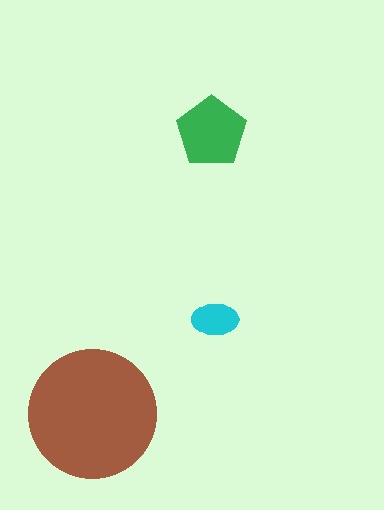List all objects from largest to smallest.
The brown circle, the green pentagon, the cyan ellipse.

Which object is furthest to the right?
The cyan ellipse is rightmost.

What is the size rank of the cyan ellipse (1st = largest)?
3rd.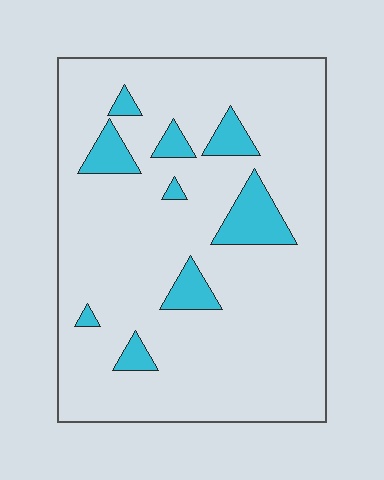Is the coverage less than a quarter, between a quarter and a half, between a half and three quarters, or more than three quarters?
Less than a quarter.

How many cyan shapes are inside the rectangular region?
9.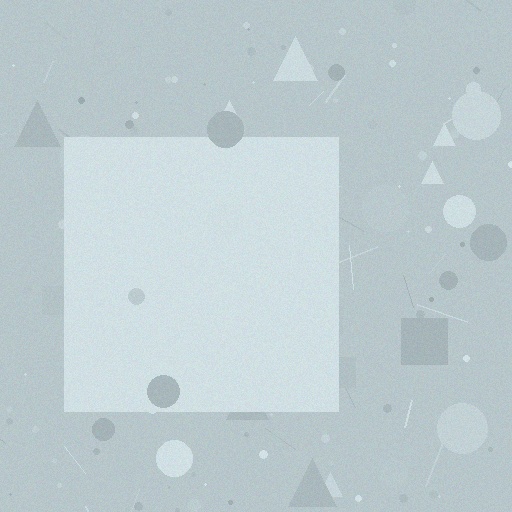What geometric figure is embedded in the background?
A square is embedded in the background.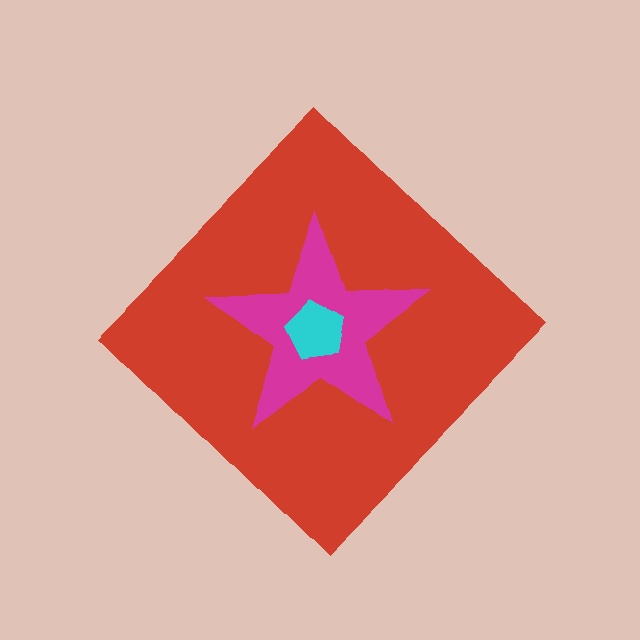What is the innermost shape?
The cyan pentagon.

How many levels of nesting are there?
3.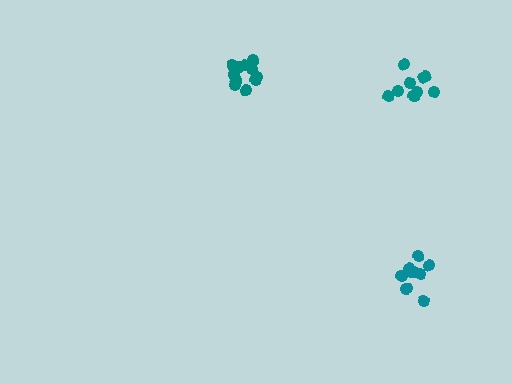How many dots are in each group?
Group 1: 12 dots, Group 2: 9 dots, Group 3: 9 dots (30 total).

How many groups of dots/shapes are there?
There are 3 groups.